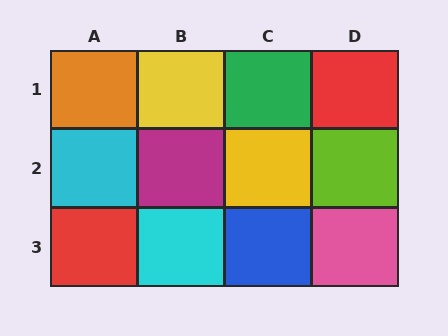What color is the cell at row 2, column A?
Cyan.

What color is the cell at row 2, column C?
Yellow.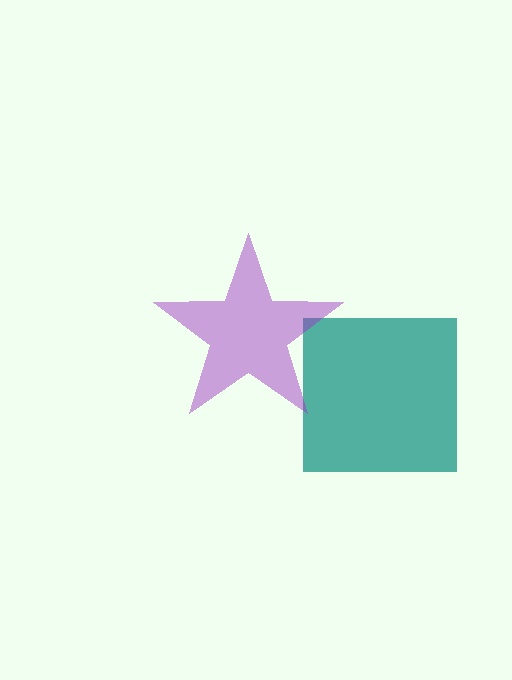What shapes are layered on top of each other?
The layered shapes are: a teal square, a purple star.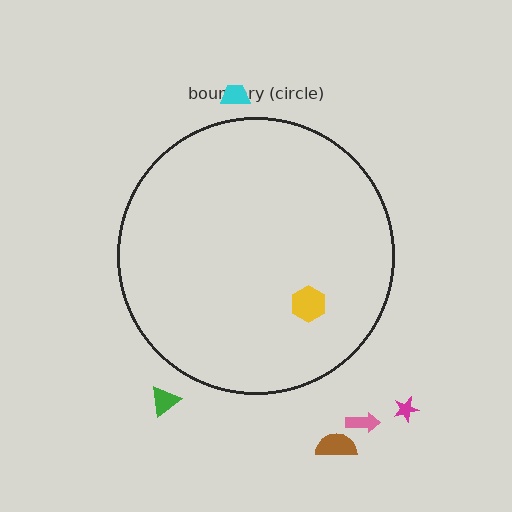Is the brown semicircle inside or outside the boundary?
Outside.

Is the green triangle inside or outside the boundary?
Outside.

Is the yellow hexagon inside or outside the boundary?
Inside.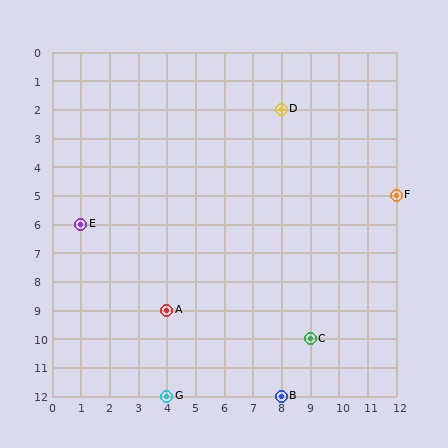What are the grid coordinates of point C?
Point C is at grid coordinates (9, 10).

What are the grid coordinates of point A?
Point A is at grid coordinates (4, 9).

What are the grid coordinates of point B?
Point B is at grid coordinates (8, 12).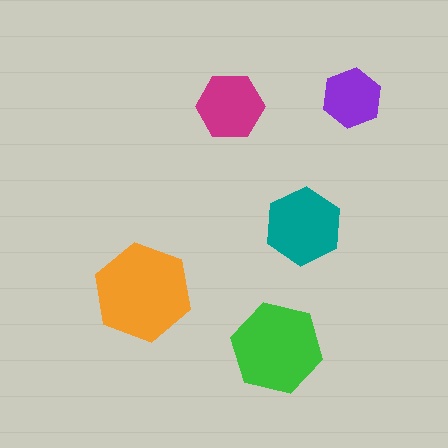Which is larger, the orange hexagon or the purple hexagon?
The orange one.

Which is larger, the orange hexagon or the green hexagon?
The orange one.